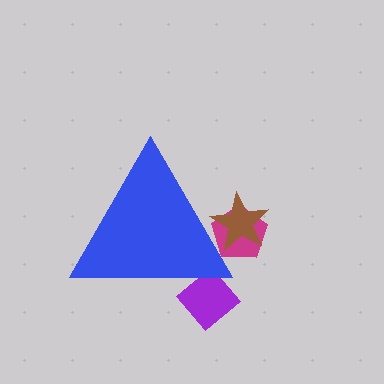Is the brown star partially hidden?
Yes, the brown star is partially hidden behind the blue triangle.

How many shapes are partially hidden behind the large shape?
3 shapes are partially hidden.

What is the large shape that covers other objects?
A blue triangle.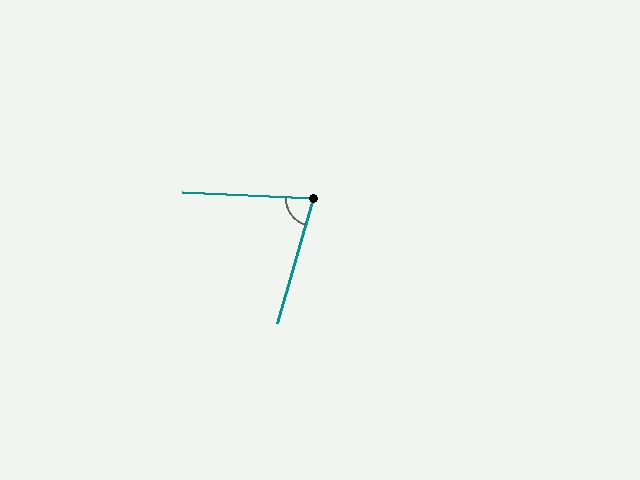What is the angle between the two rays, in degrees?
Approximately 76 degrees.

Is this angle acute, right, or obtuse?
It is acute.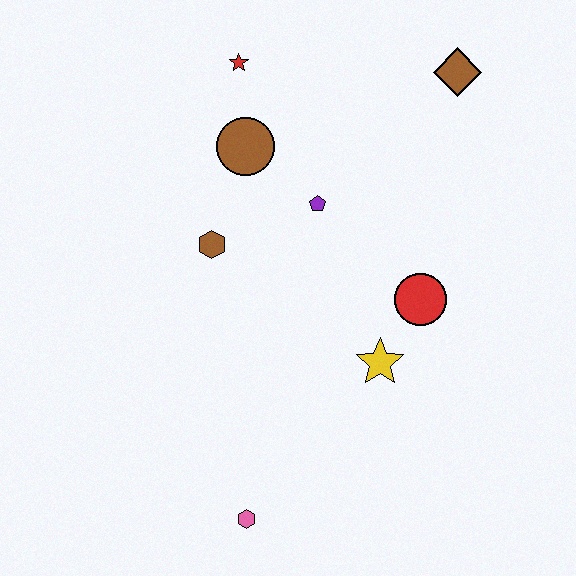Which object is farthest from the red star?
The pink hexagon is farthest from the red star.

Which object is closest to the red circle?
The yellow star is closest to the red circle.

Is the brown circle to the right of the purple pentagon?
No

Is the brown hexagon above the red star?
No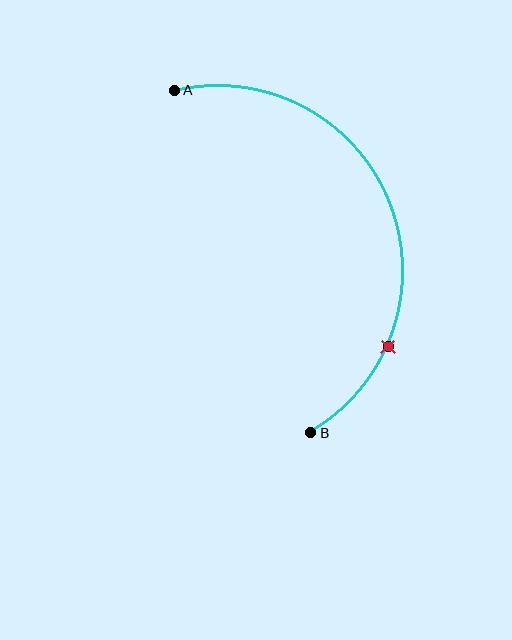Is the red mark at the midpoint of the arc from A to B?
No. The red mark lies on the arc but is closer to endpoint B. The arc midpoint would be at the point on the curve equidistant along the arc from both A and B.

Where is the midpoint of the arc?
The arc midpoint is the point on the curve farthest from the straight line joining A and B. It sits to the right of that line.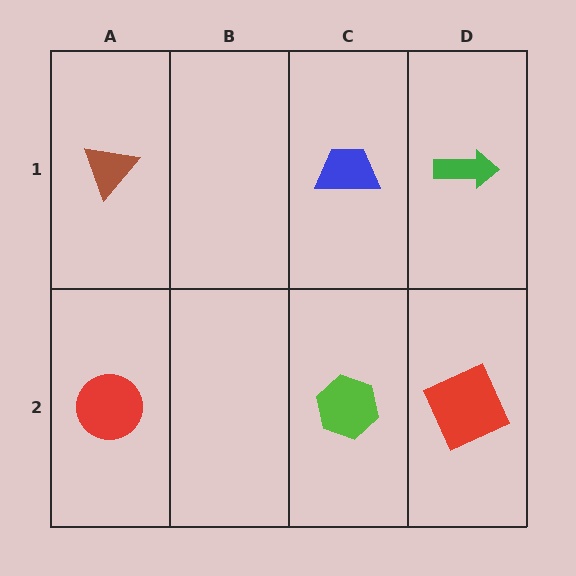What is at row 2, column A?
A red circle.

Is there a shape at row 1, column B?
No, that cell is empty.